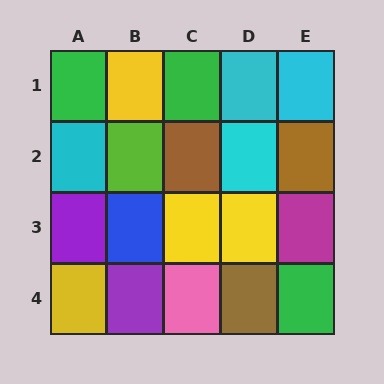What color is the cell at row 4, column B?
Purple.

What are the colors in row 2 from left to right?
Cyan, lime, brown, cyan, brown.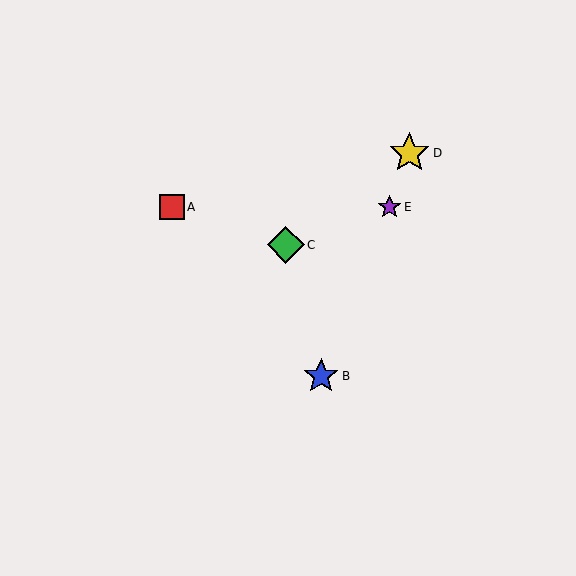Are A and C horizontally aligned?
No, A is at y≈207 and C is at y≈245.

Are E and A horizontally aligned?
Yes, both are at y≈207.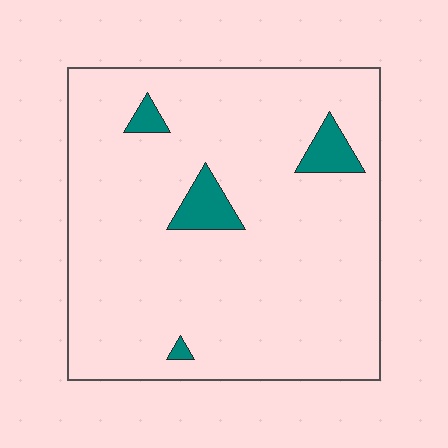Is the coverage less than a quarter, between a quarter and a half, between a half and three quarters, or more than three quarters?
Less than a quarter.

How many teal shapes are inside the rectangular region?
4.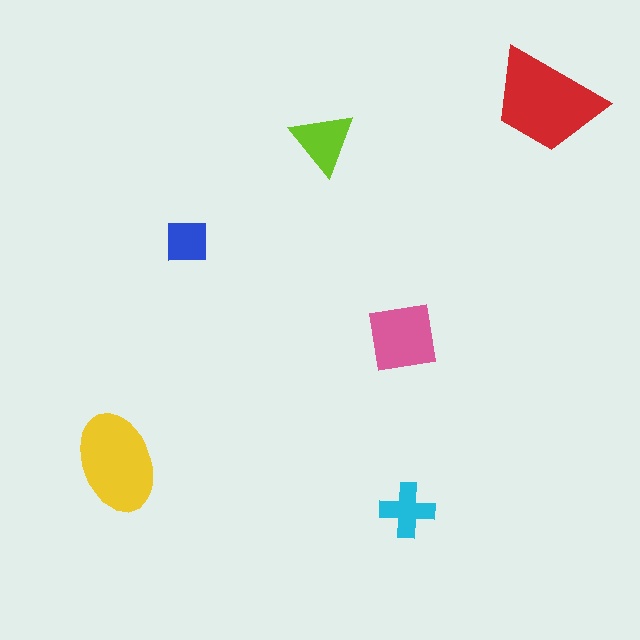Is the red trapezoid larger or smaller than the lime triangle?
Larger.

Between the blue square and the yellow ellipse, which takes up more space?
The yellow ellipse.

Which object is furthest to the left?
The yellow ellipse is leftmost.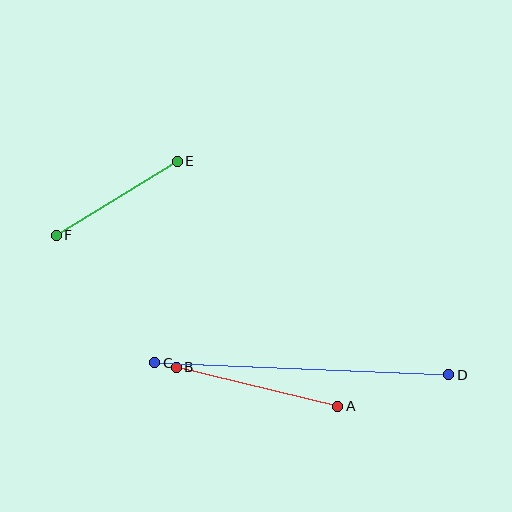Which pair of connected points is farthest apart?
Points C and D are farthest apart.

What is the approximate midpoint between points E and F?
The midpoint is at approximately (117, 198) pixels.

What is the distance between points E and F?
The distance is approximately 142 pixels.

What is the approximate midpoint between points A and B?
The midpoint is at approximately (257, 387) pixels.